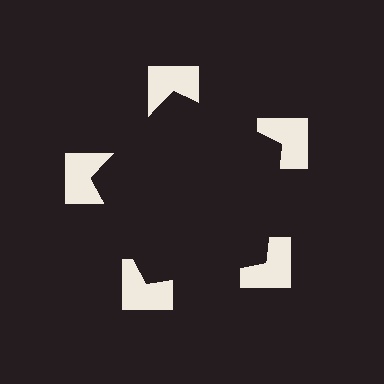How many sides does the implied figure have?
5 sides.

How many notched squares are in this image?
There are 5 — one at each vertex of the illusory pentagon.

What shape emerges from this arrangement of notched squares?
An illusory pentagon — its edges are inferred from the aligned wedge cuts in the notched squares, not physically drawn.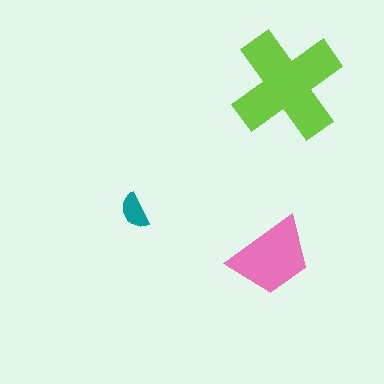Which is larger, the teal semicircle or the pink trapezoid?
The pink trapezoid.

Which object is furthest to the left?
The teal semicircle is leftmost.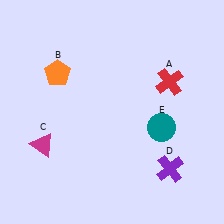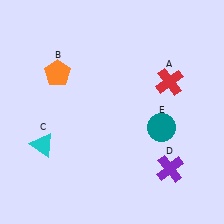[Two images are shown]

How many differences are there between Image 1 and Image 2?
There is 1 difference between the two images.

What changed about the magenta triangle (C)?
In Image 1, C is magenta. In Image 2, it changed to cyan.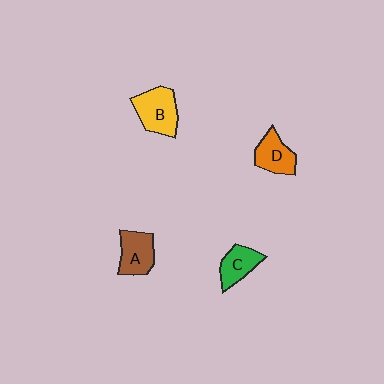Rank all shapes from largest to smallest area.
From largest to smallest: B (yellow), A (brown), D (orange), C (green).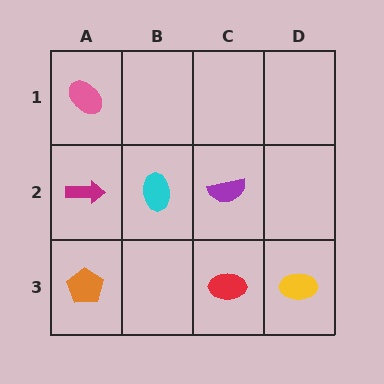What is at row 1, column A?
A pink ellipse.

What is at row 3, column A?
An orange pentagon.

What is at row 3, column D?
A yellow ellipse.